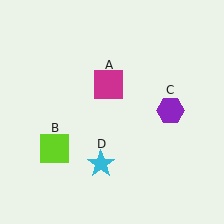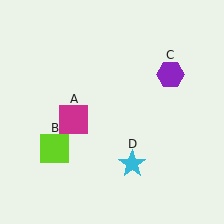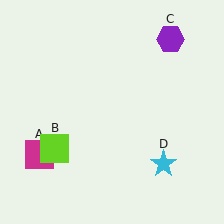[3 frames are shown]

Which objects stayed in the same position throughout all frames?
Lime square (object B) remained stationary.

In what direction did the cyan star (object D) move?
The cyan star (object D) moved right.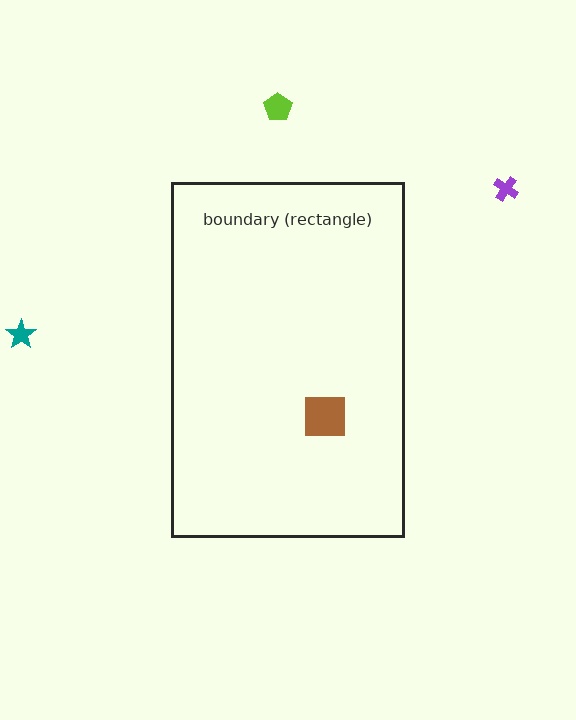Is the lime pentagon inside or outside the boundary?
Outside.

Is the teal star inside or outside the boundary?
Outside.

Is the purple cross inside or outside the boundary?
Outside.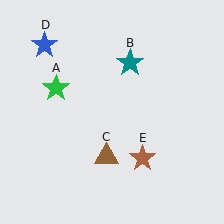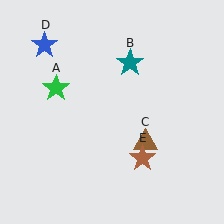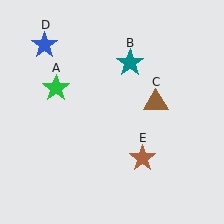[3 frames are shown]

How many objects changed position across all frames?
1 object changed position: brown triangle (object C).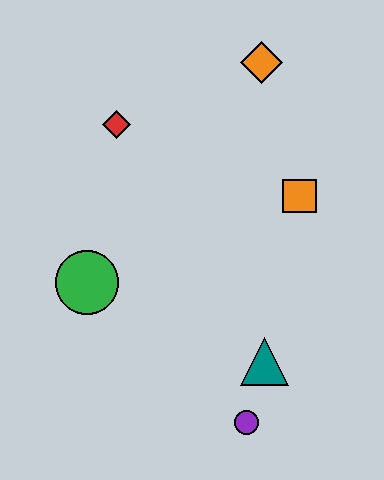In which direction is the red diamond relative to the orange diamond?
The red diamond is to the left of the orange diamond.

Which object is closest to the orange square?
The orange diamond is closest to the orange square.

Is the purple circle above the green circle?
No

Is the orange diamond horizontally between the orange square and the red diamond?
Yes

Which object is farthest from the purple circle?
The orange diamond is farthest from the purple circle.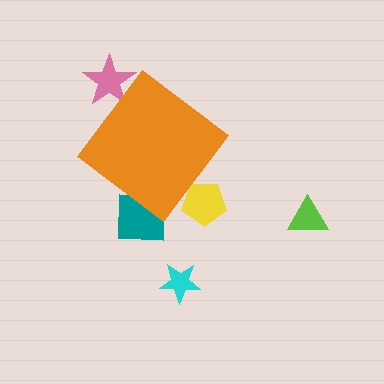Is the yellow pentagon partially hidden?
Yes, the yellow pentagon is partially hidden behind the orange diamond.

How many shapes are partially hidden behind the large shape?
3 shapes are partially hidden.